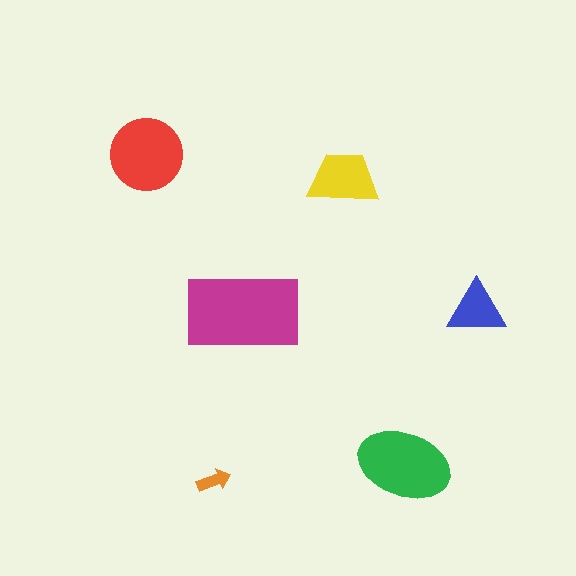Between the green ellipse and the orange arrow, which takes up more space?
The green ellipse.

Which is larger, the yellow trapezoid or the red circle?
The red circle.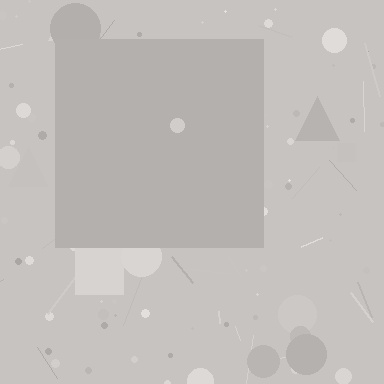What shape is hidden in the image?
A square is hidden in the image.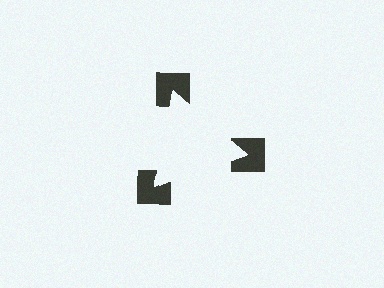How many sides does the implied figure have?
3 sides.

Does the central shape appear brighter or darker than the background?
It typically appears slightly brighter than the background, even though no actual brightness change is drawn.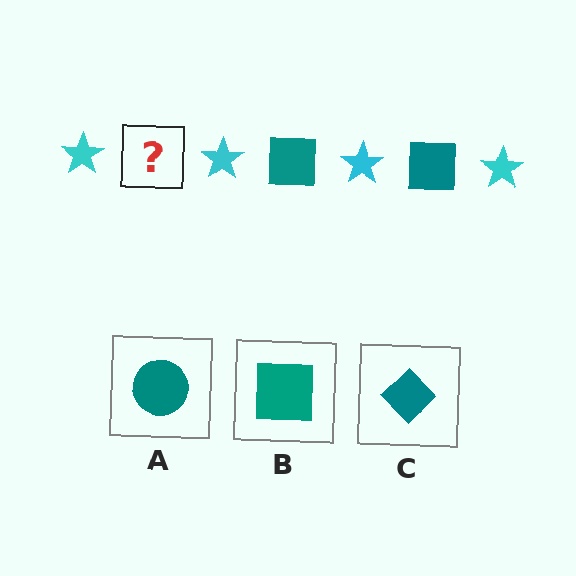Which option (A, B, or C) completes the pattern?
B.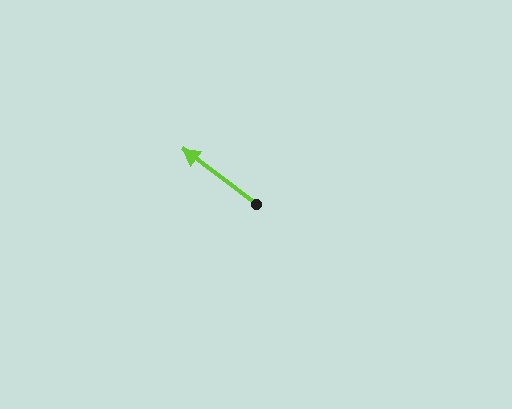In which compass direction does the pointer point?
Northwest.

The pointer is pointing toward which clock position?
Roughly 10 o'clock.